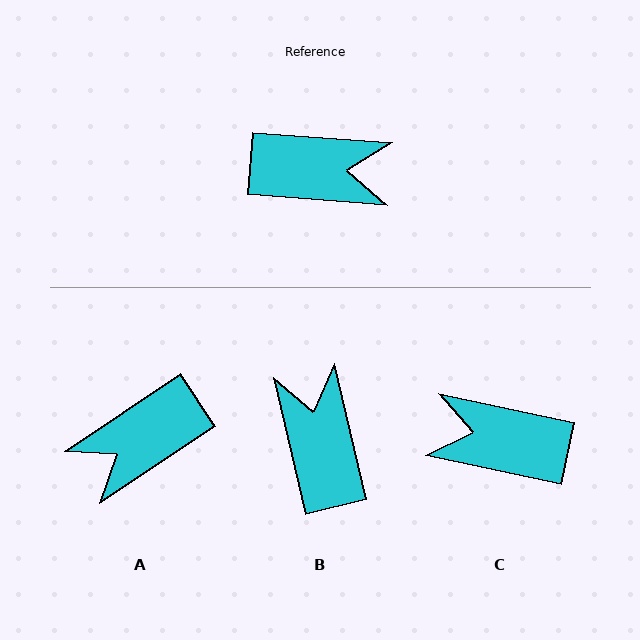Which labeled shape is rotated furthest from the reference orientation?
C, about 172 degrees away.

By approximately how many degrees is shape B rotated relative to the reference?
Approximately 108 degrees counter-clockwise.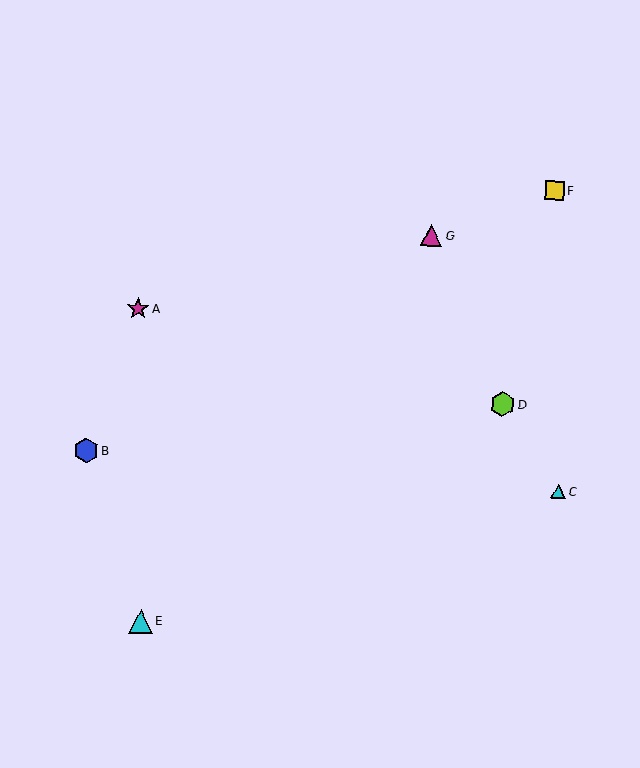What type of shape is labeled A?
Shape A is a magenta star.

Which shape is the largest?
The lime hexagon (labeled D) is the largest.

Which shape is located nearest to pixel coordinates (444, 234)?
The magenta triangle (labeled G) at (432, 235) is nearest to that location.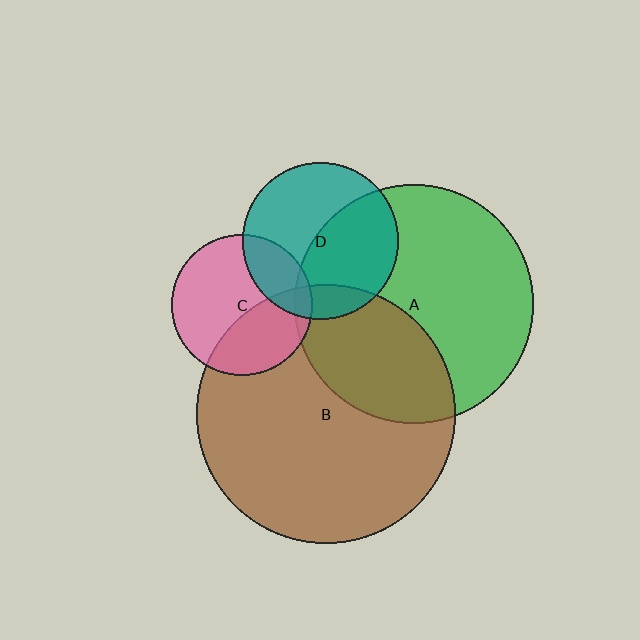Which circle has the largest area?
Circle B (brown).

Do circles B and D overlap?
Yes.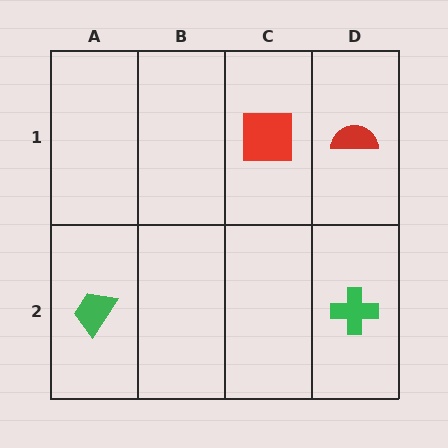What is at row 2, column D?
A green cross.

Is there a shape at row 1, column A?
No, that cell is empty.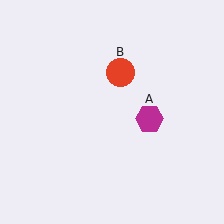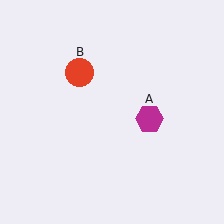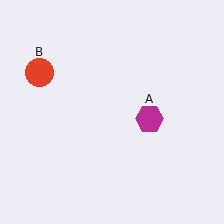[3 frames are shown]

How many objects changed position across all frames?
1 object changed position: red circle (object B).